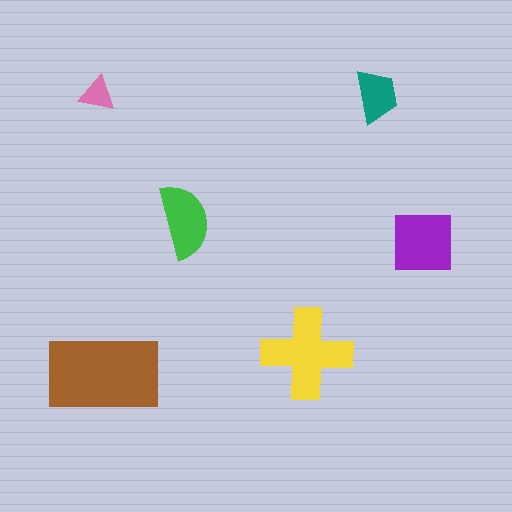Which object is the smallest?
The pink triangle.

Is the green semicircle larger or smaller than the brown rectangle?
Smaller.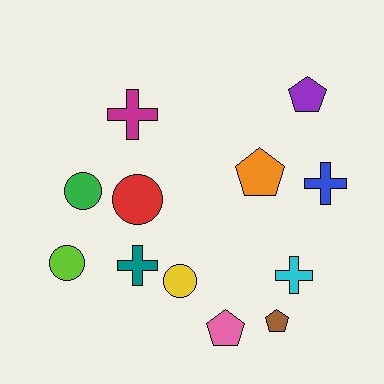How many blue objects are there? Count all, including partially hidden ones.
There is 1 blue object.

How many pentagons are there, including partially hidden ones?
There are 4 pentagons.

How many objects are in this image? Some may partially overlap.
There are 12 objects.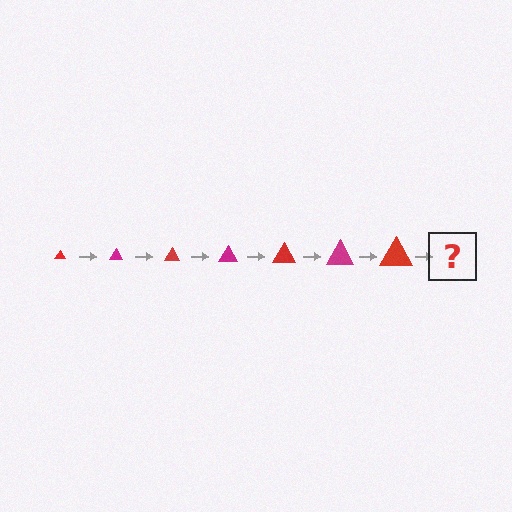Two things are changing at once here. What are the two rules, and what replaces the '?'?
The two rules are that the triangle grows larger each step and the color cycles through red and magenta. The '?' should be a magenta triangle, larger than the previous one.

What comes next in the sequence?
The next element should be a magenta triangle, larger than the previous one.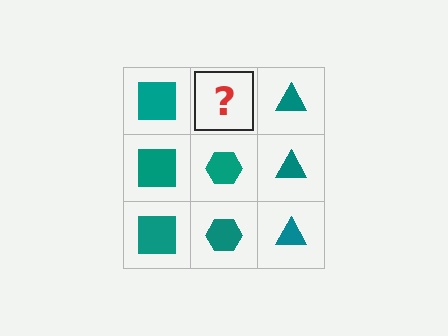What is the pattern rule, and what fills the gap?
The rule is that each column has a consistent shape. The gap should be filled with a teal hexagon.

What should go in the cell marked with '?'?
The missing cell should contain a teal hexagon.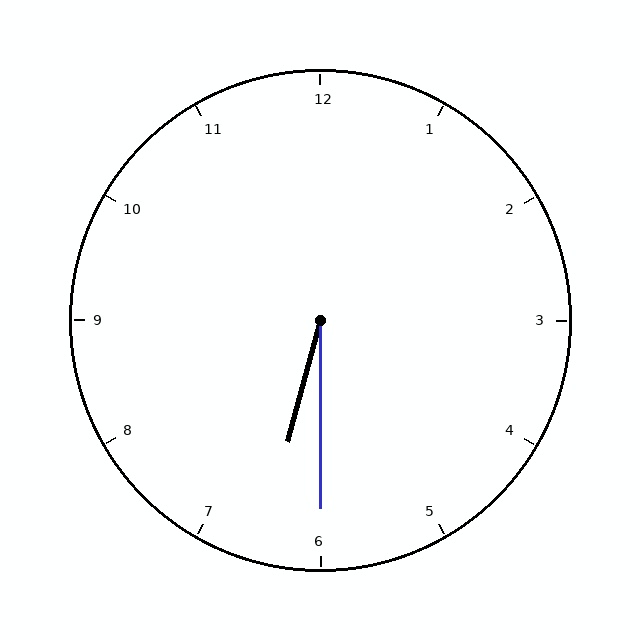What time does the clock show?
6:30.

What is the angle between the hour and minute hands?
Approximately 15 degrees.